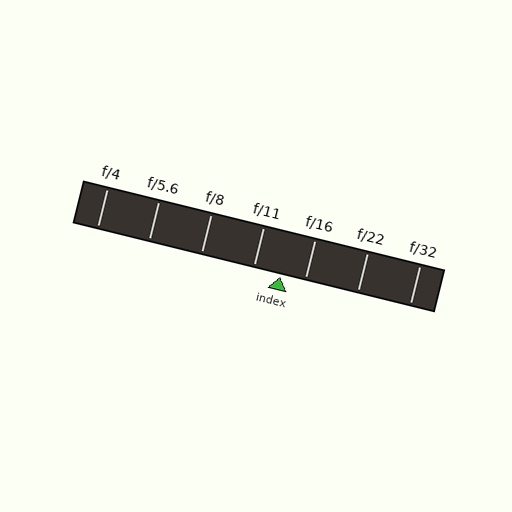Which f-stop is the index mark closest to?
The index mark is closest to f/16.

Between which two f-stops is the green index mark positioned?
The index mark is between f/11 and f/16.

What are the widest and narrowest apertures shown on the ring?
The widest aperture shown is f/4 and the narrowest is f/32.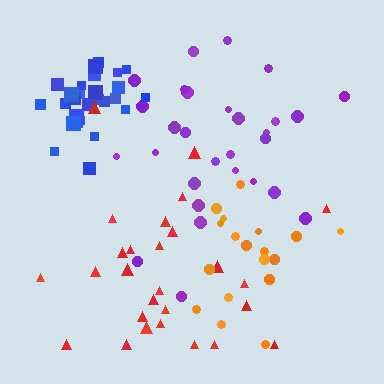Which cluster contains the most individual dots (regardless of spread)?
Purple (29).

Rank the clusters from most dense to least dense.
blue, orange, purple, red.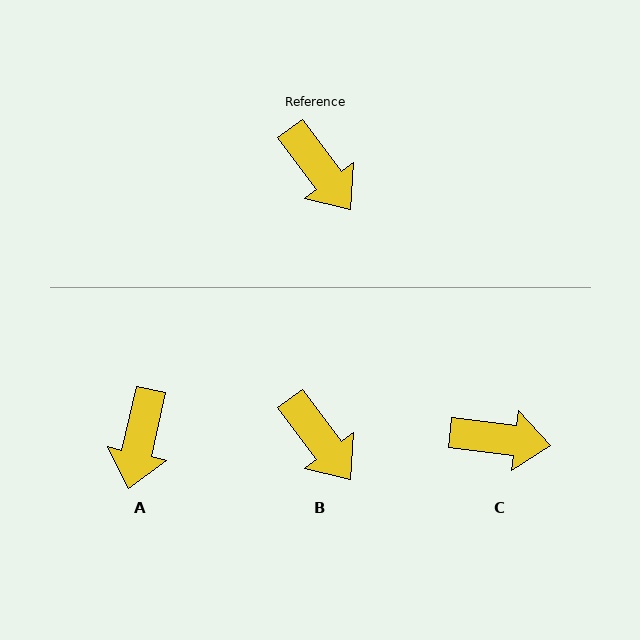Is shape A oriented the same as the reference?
No, it is off by about 49 degrees.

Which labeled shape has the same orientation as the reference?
B.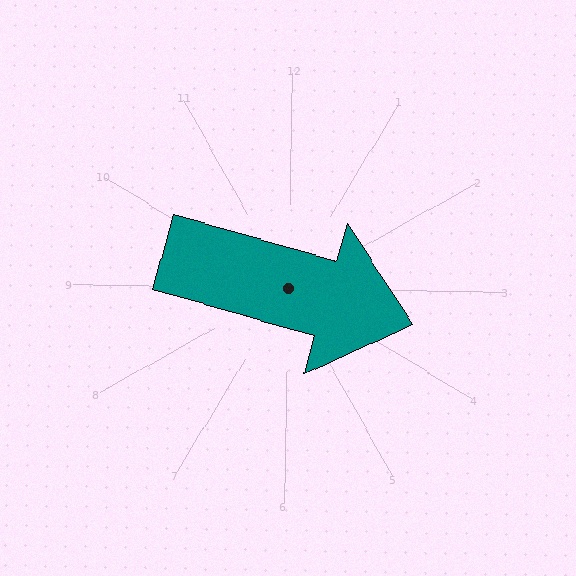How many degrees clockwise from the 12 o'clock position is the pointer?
Approximately 105 degrees.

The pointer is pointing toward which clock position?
Roughly 4 o'clock.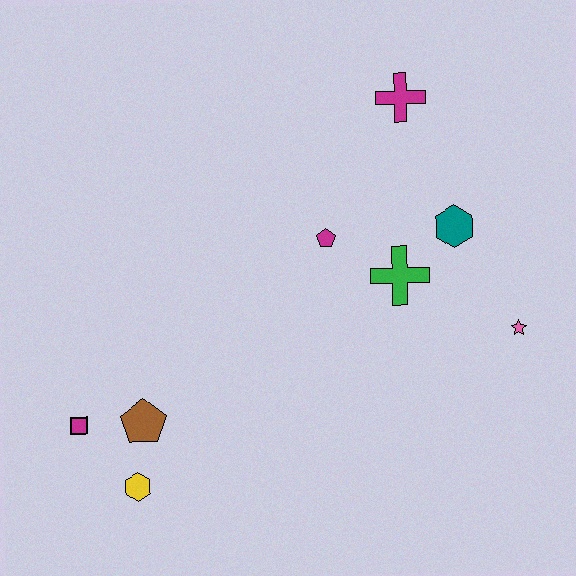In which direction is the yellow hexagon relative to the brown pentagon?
The yellow hexagon is below the brown pentagon.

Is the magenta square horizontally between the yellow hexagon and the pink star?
No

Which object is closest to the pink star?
The teal hexagon is closest to the pink star.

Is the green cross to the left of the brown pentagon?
No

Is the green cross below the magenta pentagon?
Yes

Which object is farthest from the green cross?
The magenta square is farthest from the green cross.